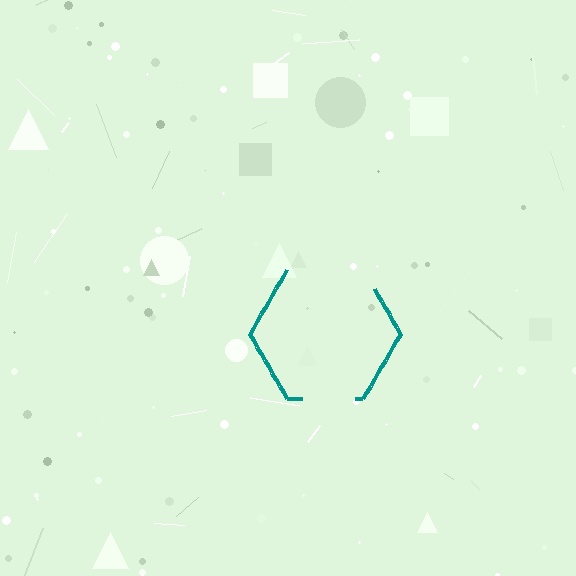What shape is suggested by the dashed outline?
The dashed outline suggests a hexagon.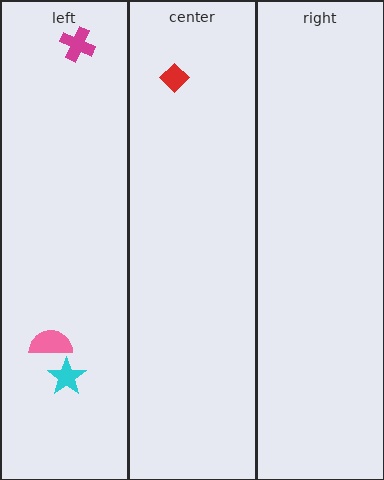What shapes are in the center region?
The red diamond.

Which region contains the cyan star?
The left region.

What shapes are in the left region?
The cyan star, the pink semicircle, the magenta cross.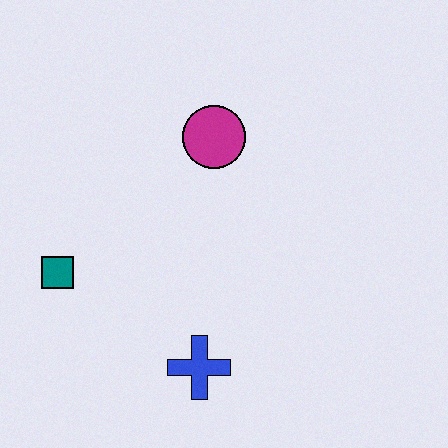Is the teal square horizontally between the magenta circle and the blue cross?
No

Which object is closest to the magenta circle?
The teal square is closest to the magenta circle.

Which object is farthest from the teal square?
The magenta circle is farthest from the teal square.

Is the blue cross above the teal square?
No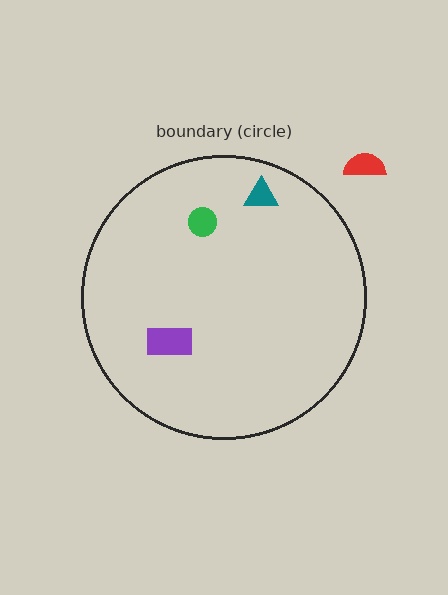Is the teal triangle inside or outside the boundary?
Inside.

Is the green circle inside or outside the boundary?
Inside.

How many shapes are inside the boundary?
3 inside, 1 outside.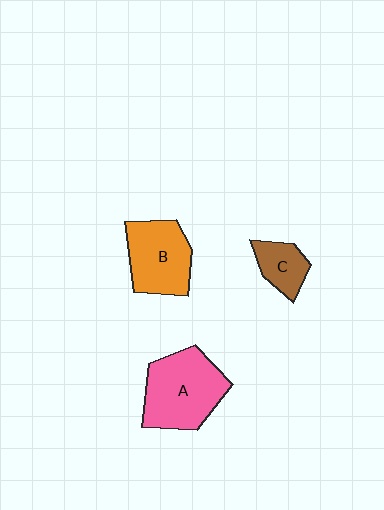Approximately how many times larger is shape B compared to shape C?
Approximately 1.9 times.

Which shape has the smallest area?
Shape C (brown).